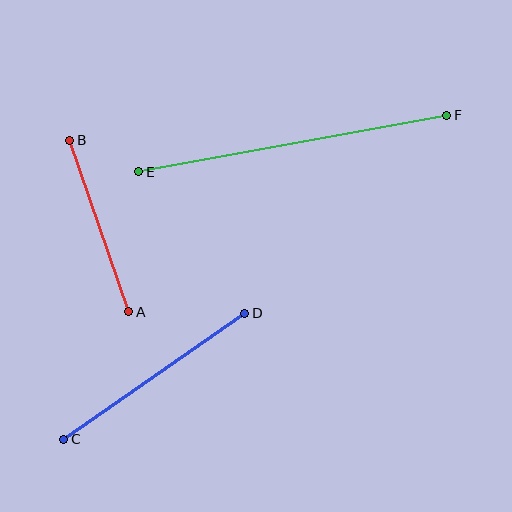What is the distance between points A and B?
The distance is approximately 181 pixels.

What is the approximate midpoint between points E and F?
The midpoint is at approximately (293, 143) pixels.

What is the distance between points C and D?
The distance is approximately 221 pixels.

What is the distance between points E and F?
The distance is approximately 313 pixels.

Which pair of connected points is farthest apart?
Points E and F are farthest apart.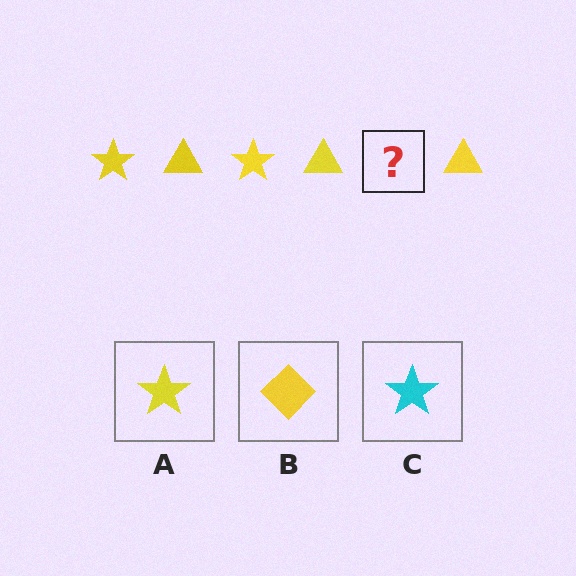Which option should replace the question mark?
Option A.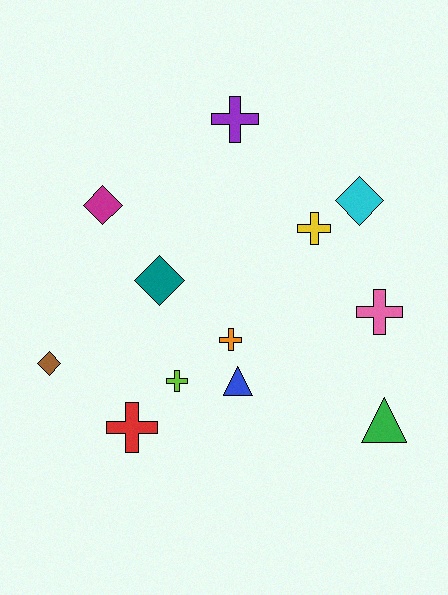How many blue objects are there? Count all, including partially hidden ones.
There is 1 blue object.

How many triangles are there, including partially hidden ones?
There are 2 triangles.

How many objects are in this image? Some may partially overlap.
There are 12 objects.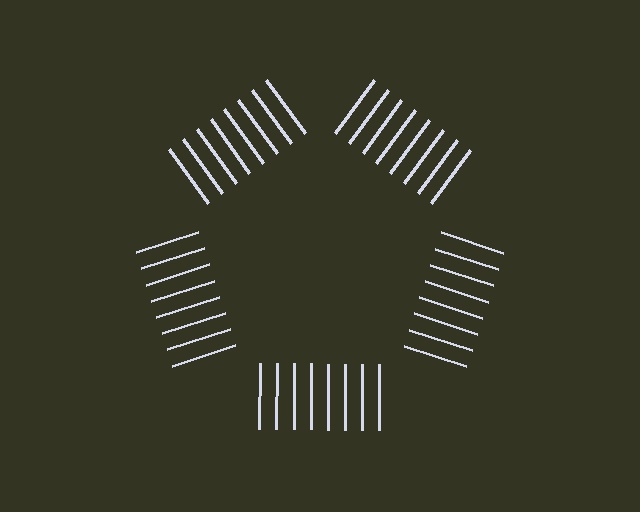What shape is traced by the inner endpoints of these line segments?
An illusory pentagon — the line segments terminate on its edges but no continuous stroke is drawn.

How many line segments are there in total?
40 — 8 along each of the 5 edges.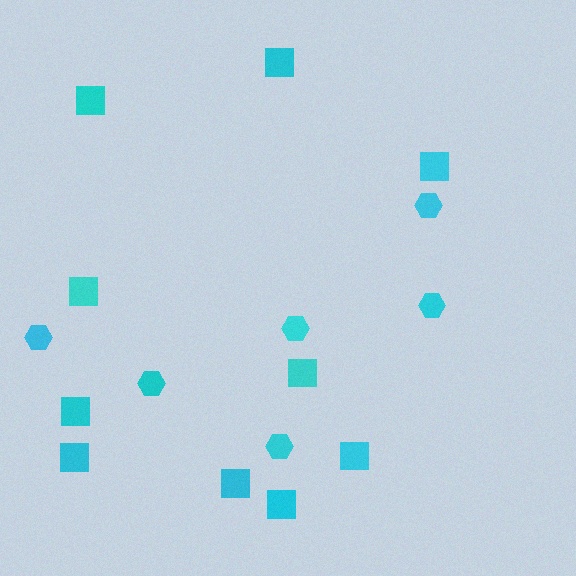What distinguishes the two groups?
There are 2 groups: one group of hexagons (6) and one group of squares (10).